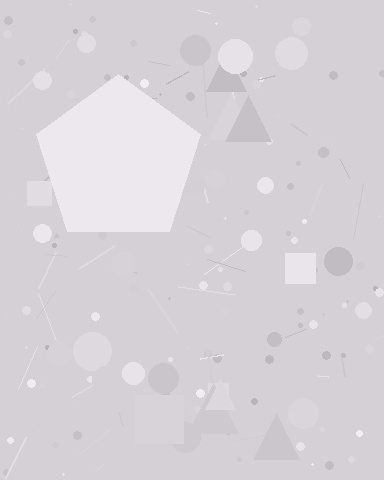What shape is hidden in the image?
A pentagon is hidden in the image.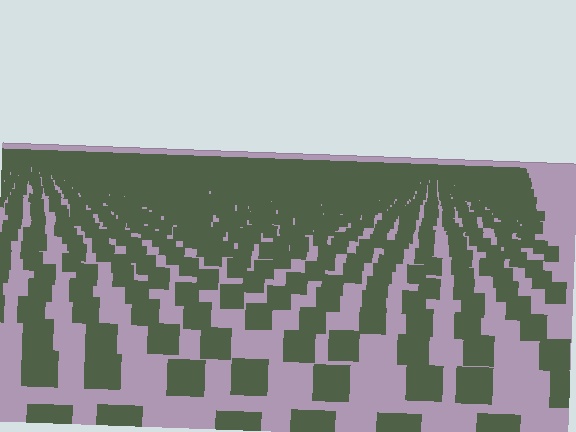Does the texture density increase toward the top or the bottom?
Density increases toward the top.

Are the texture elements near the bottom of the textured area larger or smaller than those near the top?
Larger. Near the bottom, elements are closer to the viewer and appear at a bigger on-screen size.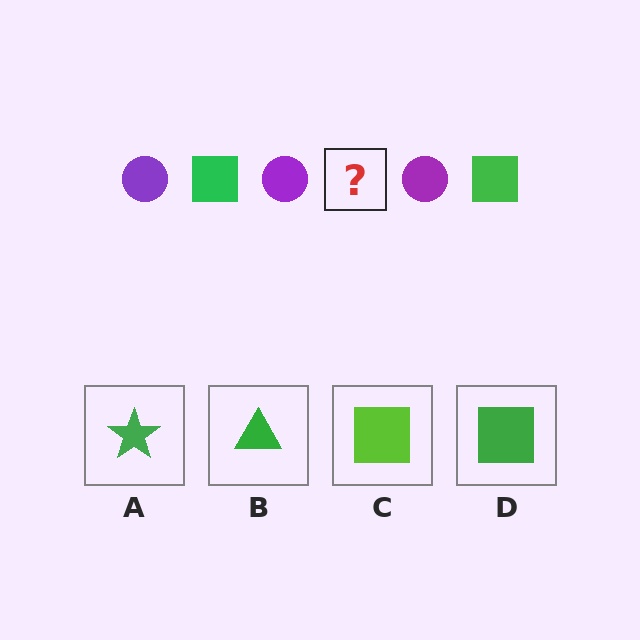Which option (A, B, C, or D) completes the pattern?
D.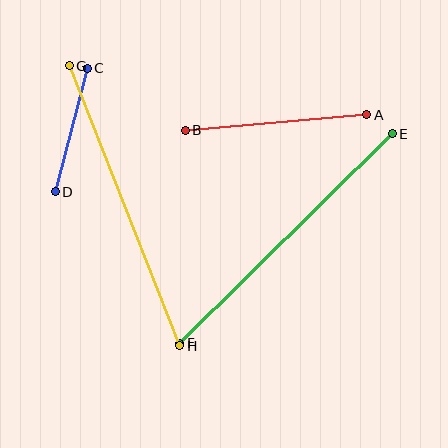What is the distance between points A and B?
The distance is approximately 182 pixels.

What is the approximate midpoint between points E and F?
The midpoint is at approximately (286, 238) pixels.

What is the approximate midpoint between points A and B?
The midpoint is at approximately (276, 122) pixels.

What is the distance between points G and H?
The distance is approximately 301 pixels.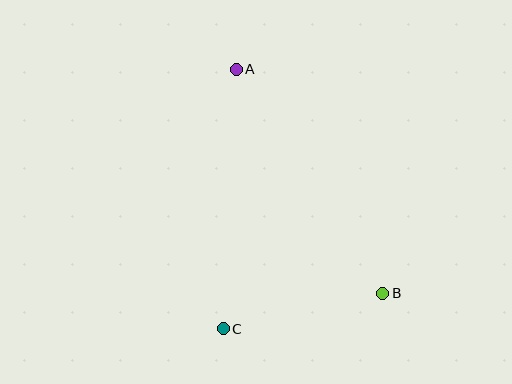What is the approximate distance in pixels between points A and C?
The distance between A and C is approximately 260 pixels.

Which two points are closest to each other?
Points B and C are closest to each other.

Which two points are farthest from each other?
Points A and B are farthest from each other.